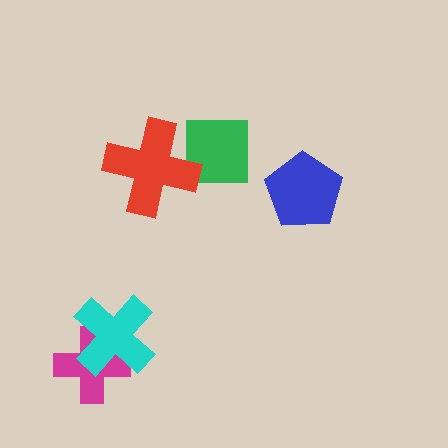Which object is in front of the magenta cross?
The cyan cross is in front of the magenta cross.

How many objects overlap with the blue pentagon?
0 objects overlap with the blue pentagon.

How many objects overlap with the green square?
1 object overlaps with the green square.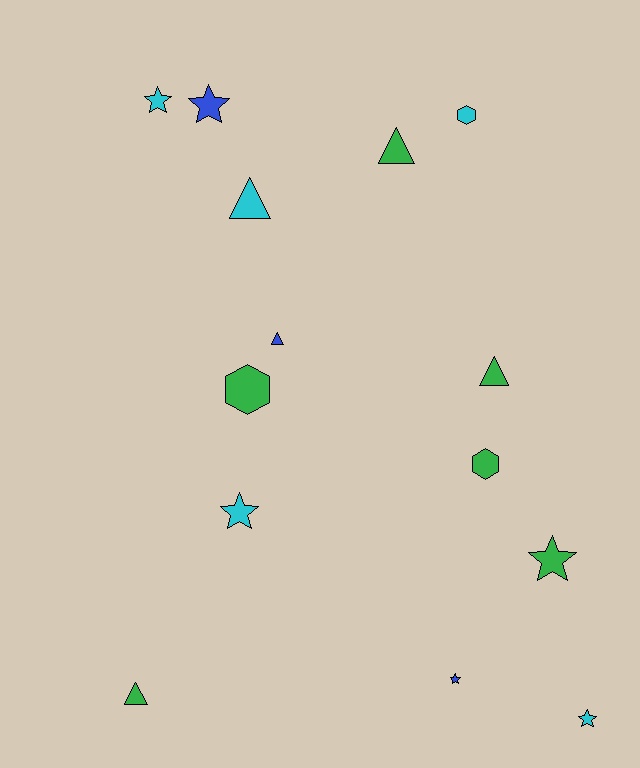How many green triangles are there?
There are 3 green triangles.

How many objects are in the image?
There are 14 objects.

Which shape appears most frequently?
Star, with 6 objects.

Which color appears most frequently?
Green, with 6 objects.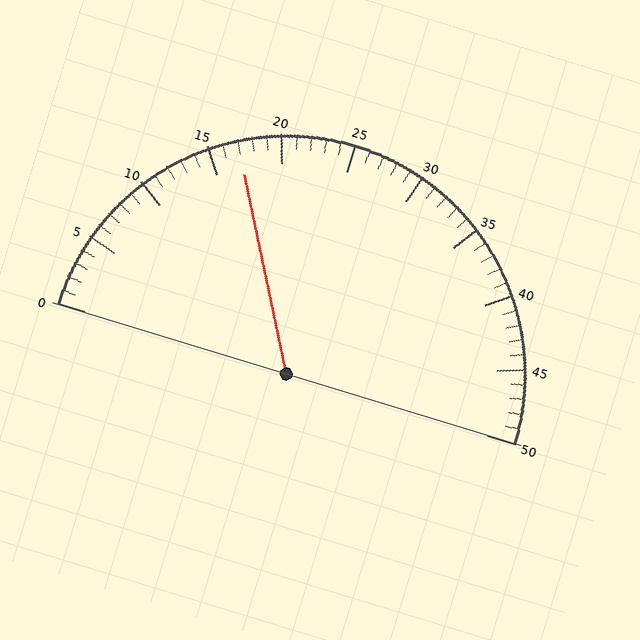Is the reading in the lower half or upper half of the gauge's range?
The reading is in the lower half of the range (0 to 50).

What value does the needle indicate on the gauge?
The needle indicates approximately 17.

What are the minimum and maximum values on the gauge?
The gauge ranges from 0 to 50.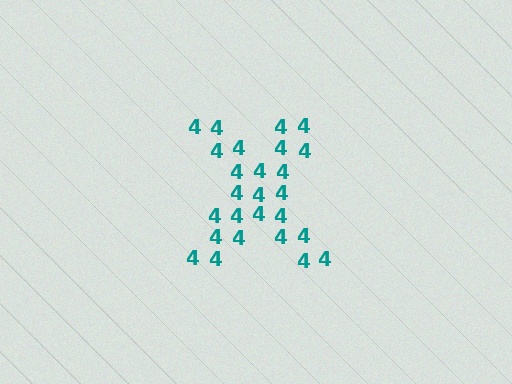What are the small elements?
The small elements are digit 4's.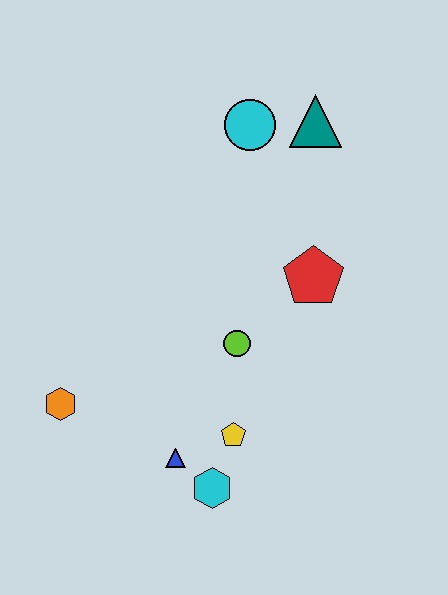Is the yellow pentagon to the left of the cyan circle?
Yes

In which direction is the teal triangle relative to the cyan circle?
The teal triangle is to the right of the cyan circle.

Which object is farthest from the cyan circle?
The cyan hexagon is farthest from the cyan circle.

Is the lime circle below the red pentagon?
Yes